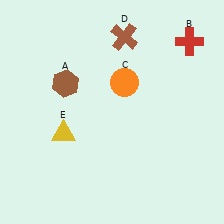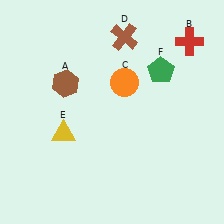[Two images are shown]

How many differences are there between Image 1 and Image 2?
There is 1 difference between the two images.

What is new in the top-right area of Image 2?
A green pentagon (F) was added in the top-right area of Image 2.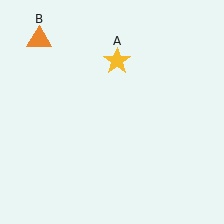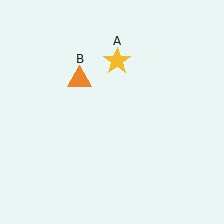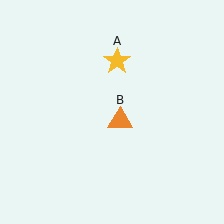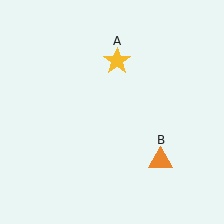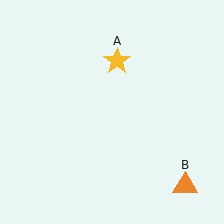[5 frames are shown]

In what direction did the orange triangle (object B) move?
The orange triangle (object B) moved down and to the right.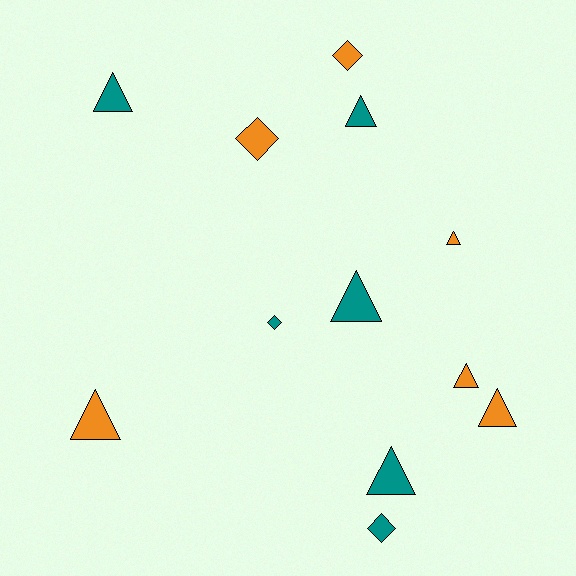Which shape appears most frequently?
Triangle, with 8 objects.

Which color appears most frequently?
Orange, with 6 objects.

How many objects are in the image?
There are 12 objects.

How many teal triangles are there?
There are 4 teal triangles.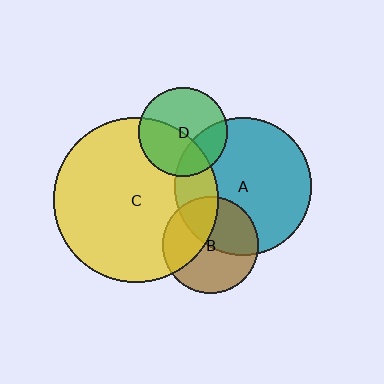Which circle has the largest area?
Circle C (yellow).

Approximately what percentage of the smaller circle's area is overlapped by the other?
Approximately 45%.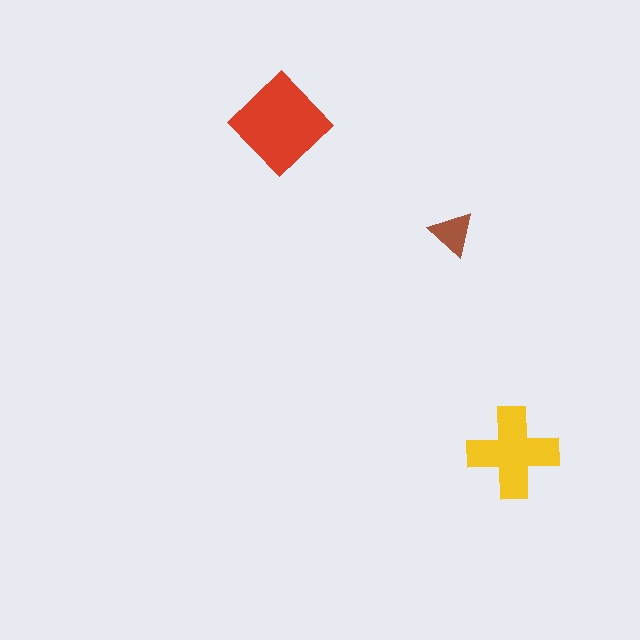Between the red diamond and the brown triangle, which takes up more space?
The red diamond.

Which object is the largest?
The red diamond.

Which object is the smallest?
The brown triangle.